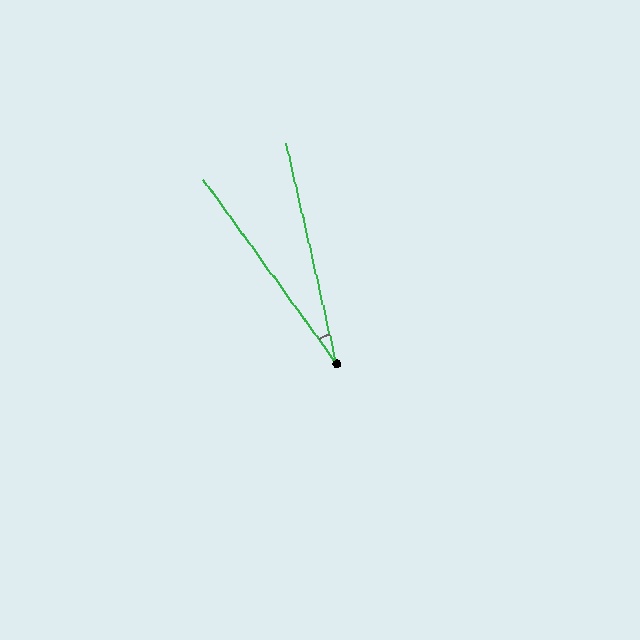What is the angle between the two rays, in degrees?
Approximately 23 degrees.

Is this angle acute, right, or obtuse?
It is acute.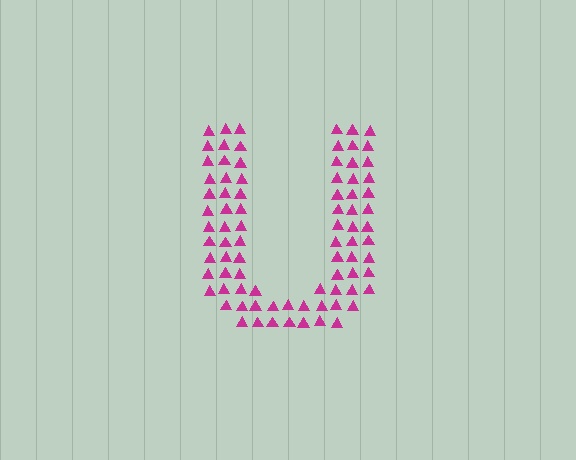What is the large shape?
The large shape is the letter U.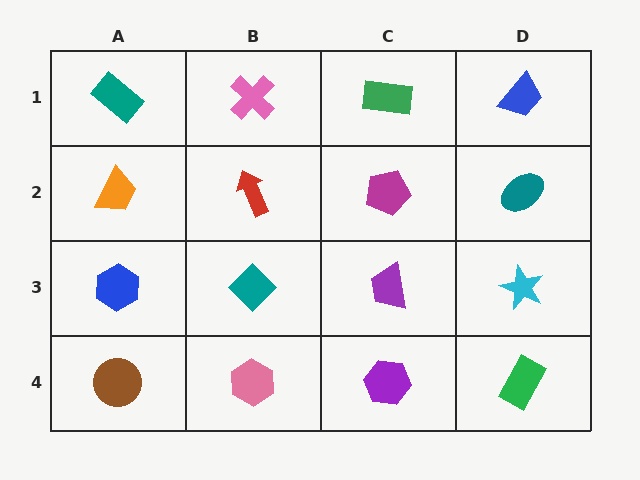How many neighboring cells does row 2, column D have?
3.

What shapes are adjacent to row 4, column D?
A cyan star (row 3, column D), a purple hexagon (row 4, column C).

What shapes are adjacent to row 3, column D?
A teal ellipse (row 2, column D), a green rectangle (row 4, column D), a purple trapezoid (row 3, column C).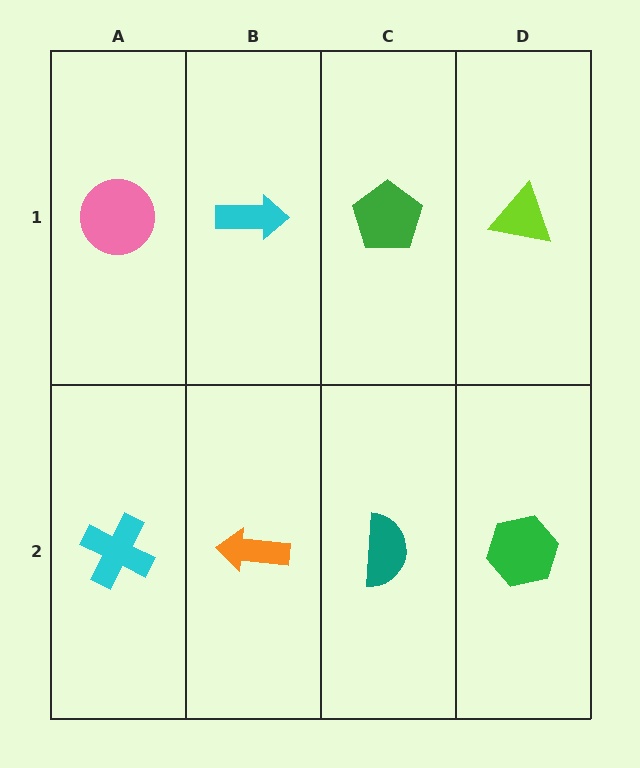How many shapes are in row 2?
4 shapes.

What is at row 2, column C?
A teal semicircle.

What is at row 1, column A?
A pink circle.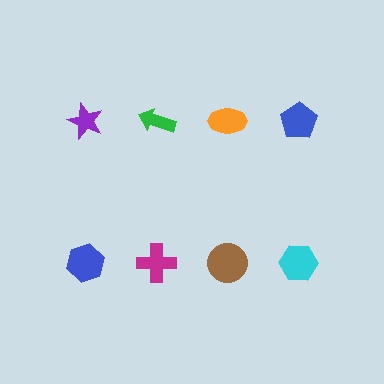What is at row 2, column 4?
A cyan hexagon.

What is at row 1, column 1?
A purple star.